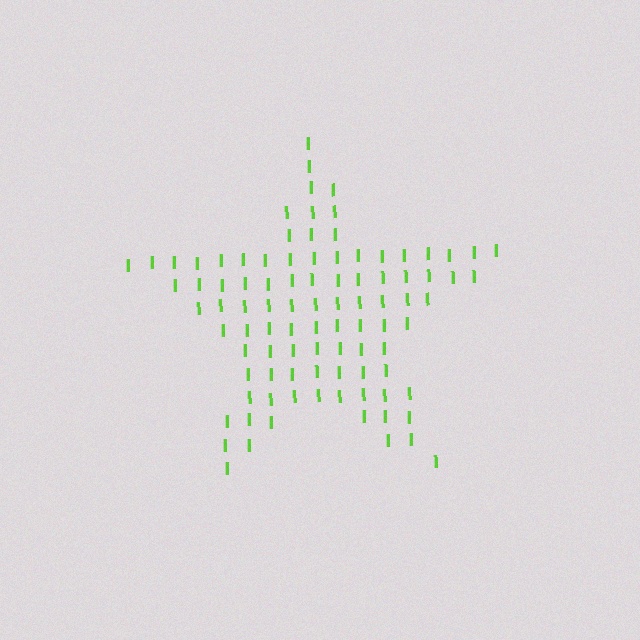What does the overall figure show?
The overall figure shows a star.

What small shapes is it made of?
It is made of small letter I's.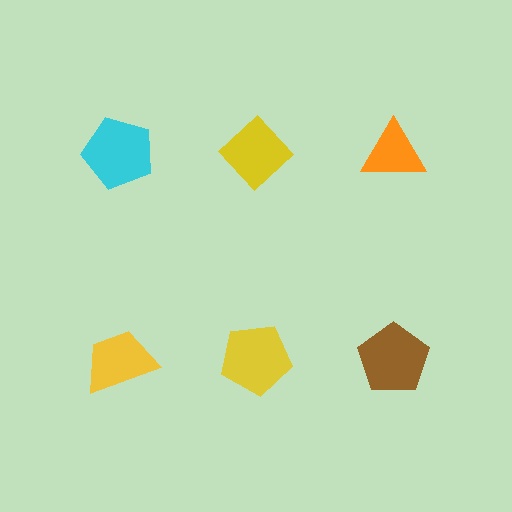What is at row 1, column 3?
An orange triangle.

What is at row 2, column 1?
A yellow trapezoid.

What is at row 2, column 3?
A brown pentagon.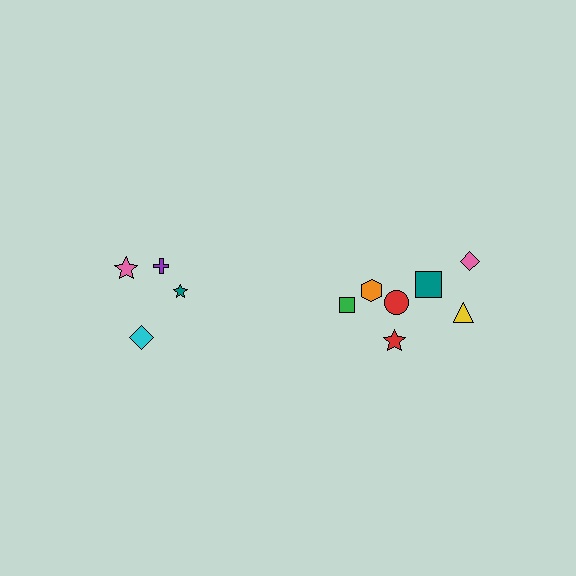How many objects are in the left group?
There are 4 objects.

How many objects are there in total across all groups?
There are 11 objects.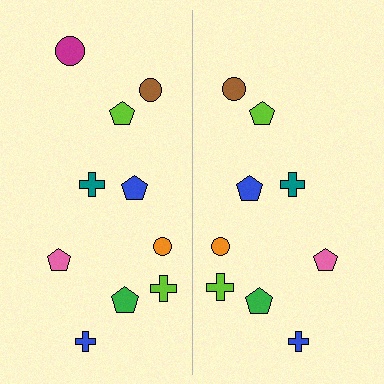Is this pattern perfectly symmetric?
No, the pattern is not perfectly symmetric. A magenta circle is missing from the right side.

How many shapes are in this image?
There are 19 shapes in this image.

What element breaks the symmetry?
A magenta circle is missing from the right side.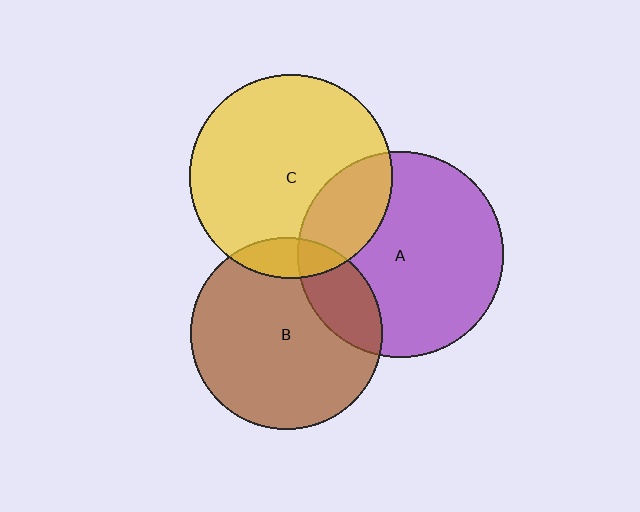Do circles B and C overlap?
Yes.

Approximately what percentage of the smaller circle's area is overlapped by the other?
Approximately 10%.